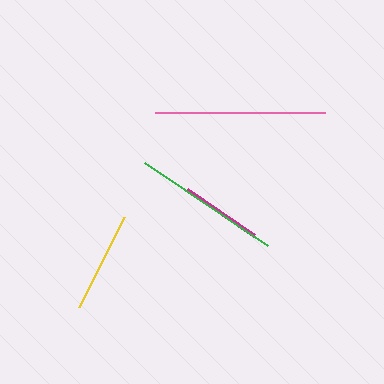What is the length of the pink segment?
The pink segment is approximately 170 pixels long.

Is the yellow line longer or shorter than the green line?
The green line is longer than the yellow line.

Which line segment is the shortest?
The magenta line is the shortest at approximately 82 pixels.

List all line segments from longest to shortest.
From longest to shortest: pink, green, yellow, magenta.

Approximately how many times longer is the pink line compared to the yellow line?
The pink line is approximately 1.7 times the length of the yellow line.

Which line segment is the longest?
The pink line is the longest at approximately 170 pixels.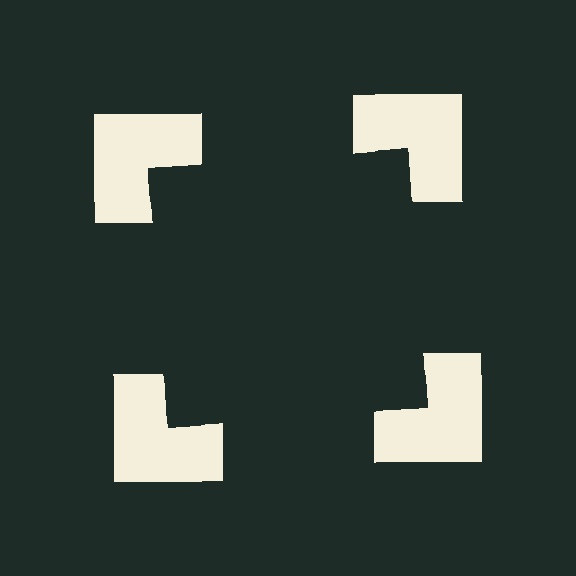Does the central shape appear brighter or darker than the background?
It typically appears slightly darker than the background, even though no actual brightness change is drawn.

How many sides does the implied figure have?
4 sides.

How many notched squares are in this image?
There are 4 — one at each vertex of the illusory square.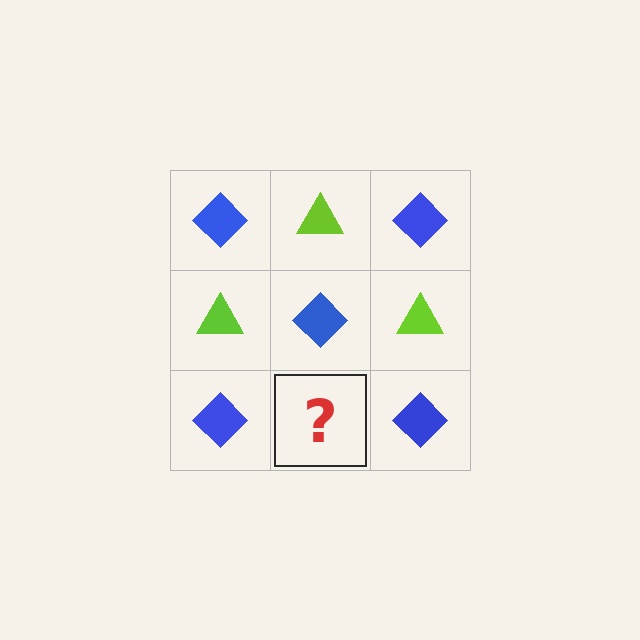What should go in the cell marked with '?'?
The missing cell should contain a lime triangle.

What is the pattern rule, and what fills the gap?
The rule is that it alternates blue diamond and lime triangle in a checkerboard pattern. The gap should be filled with a lime triangle.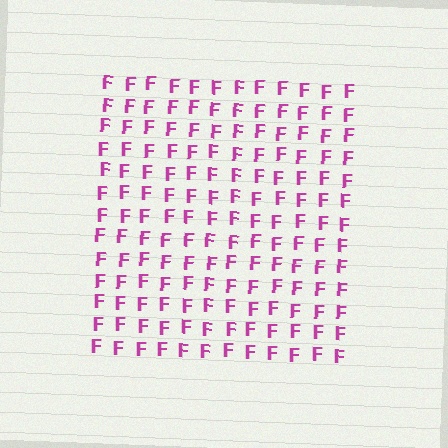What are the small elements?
The small elements are letter F's.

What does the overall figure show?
The overall figure shows a square.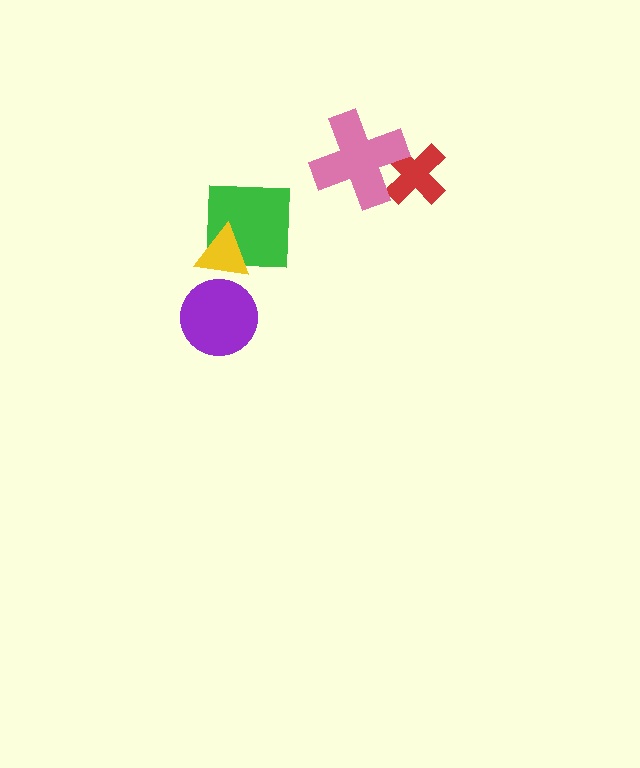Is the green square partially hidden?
Yes, it is partially covered by another shape.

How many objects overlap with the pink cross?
1 object overlaps with the pink cross.